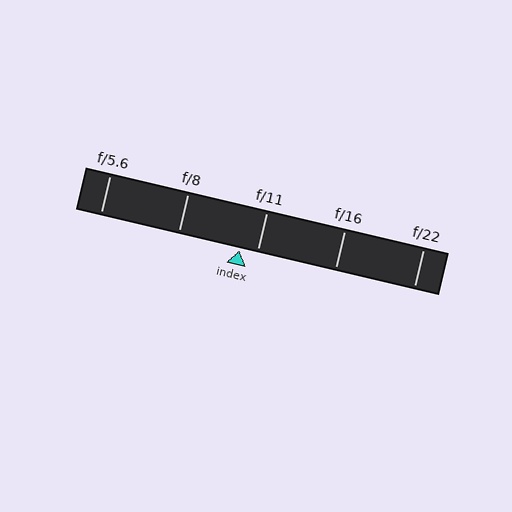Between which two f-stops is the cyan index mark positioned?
The index mark is between f/8 and f/11.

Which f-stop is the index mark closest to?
The index mark is closest to f/11.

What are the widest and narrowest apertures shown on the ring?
The widest aperture shown is f/5.6 and the narrowest is f/22.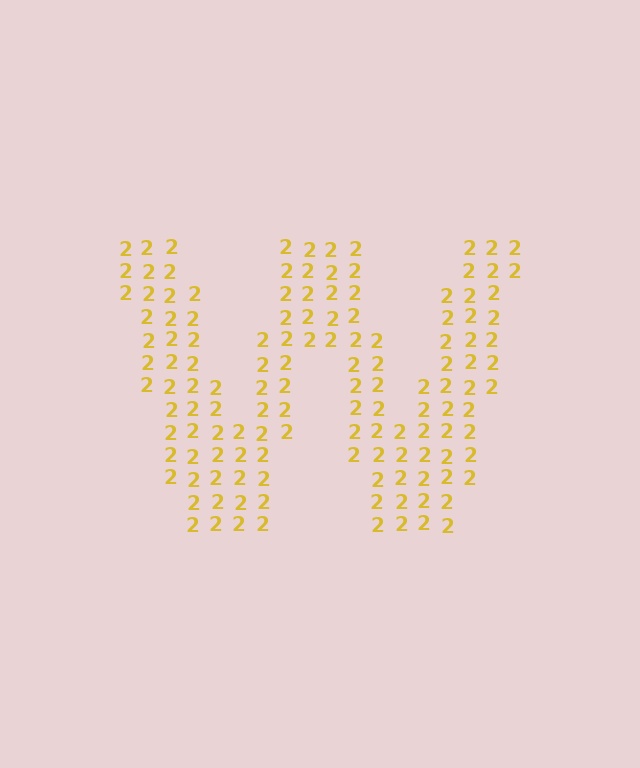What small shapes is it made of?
It is made of small digit 2's.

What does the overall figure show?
The overall figure shows the letter W.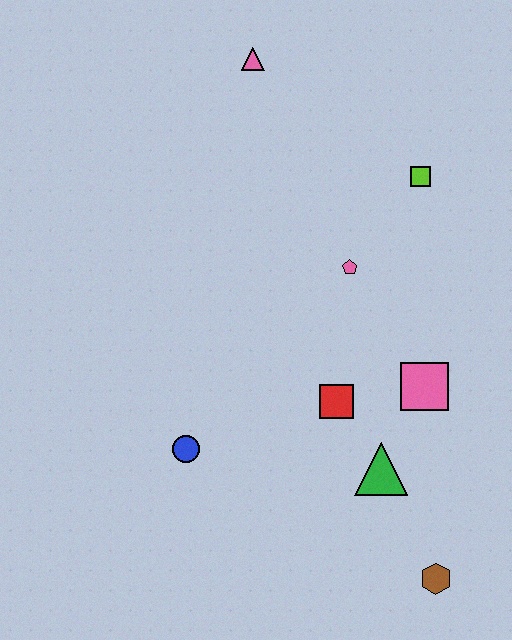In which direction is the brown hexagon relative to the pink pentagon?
The brown hexagon is below the pink pentagon.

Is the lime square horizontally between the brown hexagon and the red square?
Yes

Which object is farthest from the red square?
The pink triangle is farthest from the red square.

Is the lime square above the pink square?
Yes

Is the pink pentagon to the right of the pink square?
No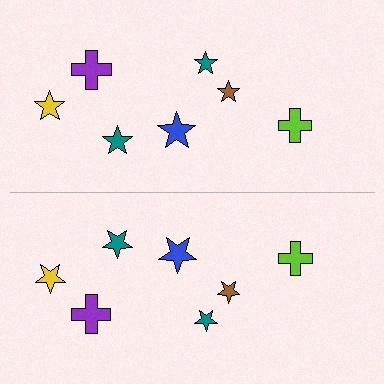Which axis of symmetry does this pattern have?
The pattern has a horizontal axis of symmetry running through the center of the image.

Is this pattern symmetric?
Yes, this pattern has bilateral (reflection) symmetry.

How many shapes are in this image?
There are 14 shapes in this image.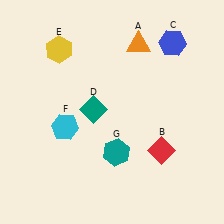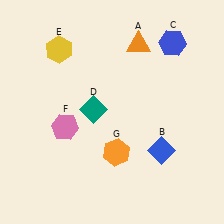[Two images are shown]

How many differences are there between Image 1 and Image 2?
There are 3 differences between the two images.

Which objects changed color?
B changed from red to blue. F changed from cyan to pink. G changed from teal to orange.